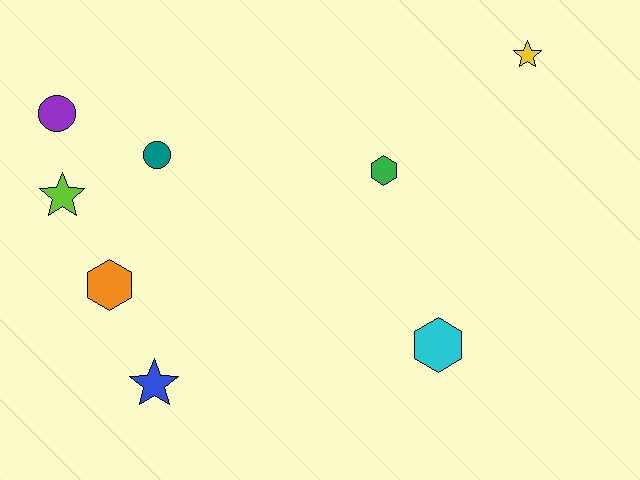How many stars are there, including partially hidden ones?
There are 3 stars.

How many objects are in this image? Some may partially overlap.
There are 8 objects.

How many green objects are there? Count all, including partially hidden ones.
There is 1 green object.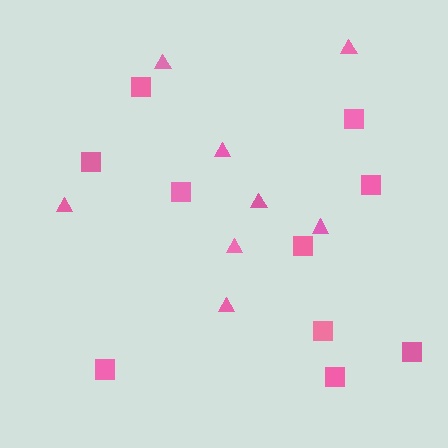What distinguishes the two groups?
There are 2 groups: one group of triangles (8) and one group of squares (10).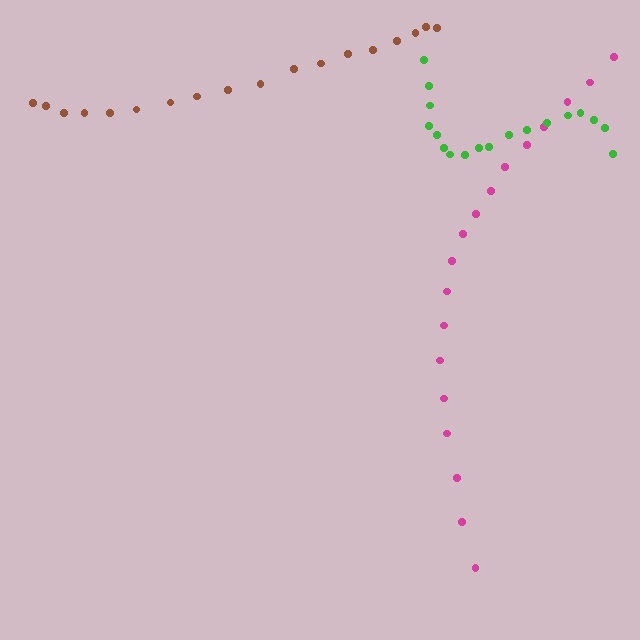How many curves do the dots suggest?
There are 3 distinct paths.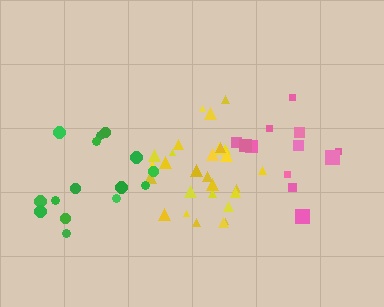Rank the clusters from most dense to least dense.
yellow, pink, green.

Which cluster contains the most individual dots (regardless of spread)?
Yellow (28).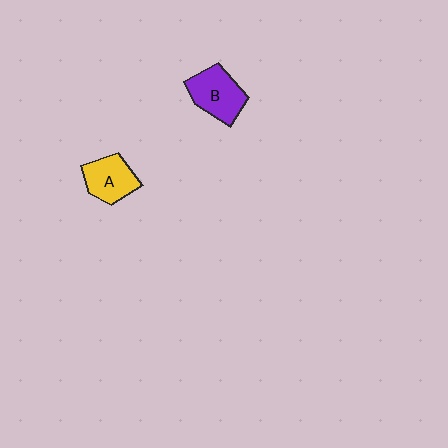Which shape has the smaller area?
Shape A (yellow).